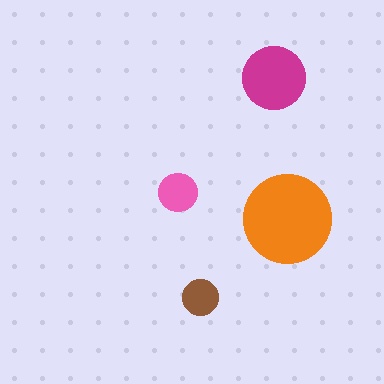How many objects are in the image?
There are 4 objects in the image.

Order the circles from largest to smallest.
the orange one, the magenta one, the pink one, the brown one.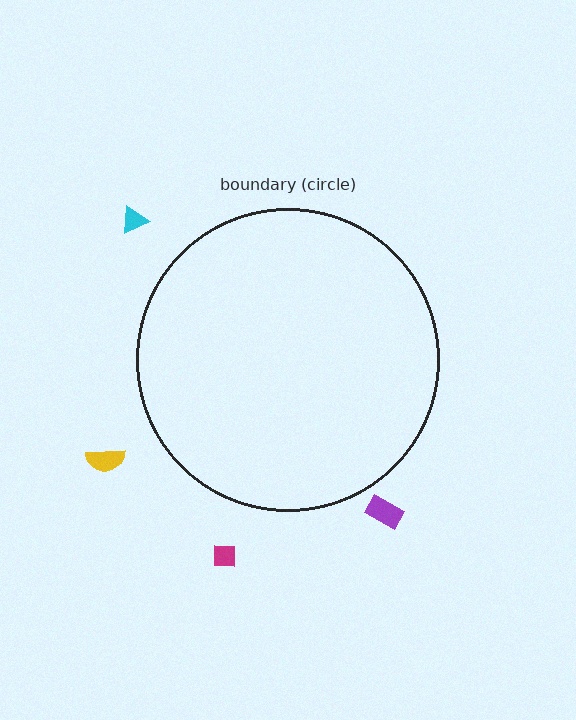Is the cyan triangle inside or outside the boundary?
Outside.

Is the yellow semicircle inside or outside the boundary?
Outside.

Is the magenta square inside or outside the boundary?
Outside.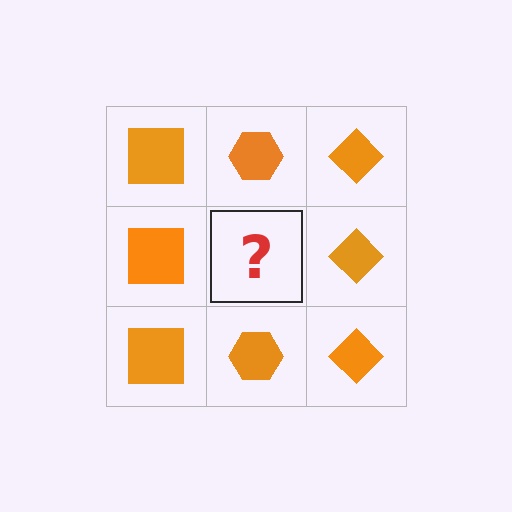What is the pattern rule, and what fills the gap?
The rule is that each column has a consistent shape. The gap should be filled with an orange hexagon.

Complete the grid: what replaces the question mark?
The question mark should be replaced with an orange hexagon.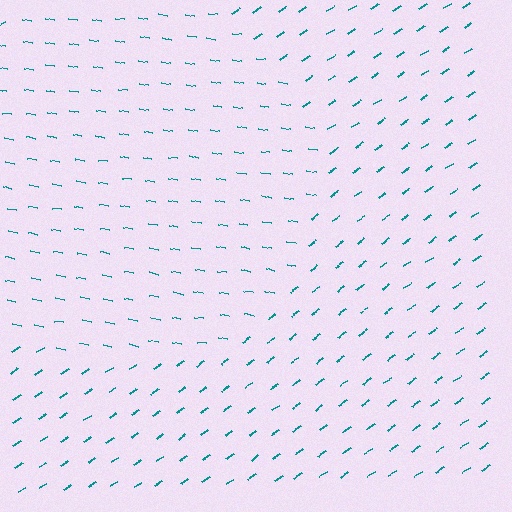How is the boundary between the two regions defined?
The boundary is defined purely by a change in line orientation (approximately 45 degrees difference). All lines are the same color and thickness.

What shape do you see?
I see a circle.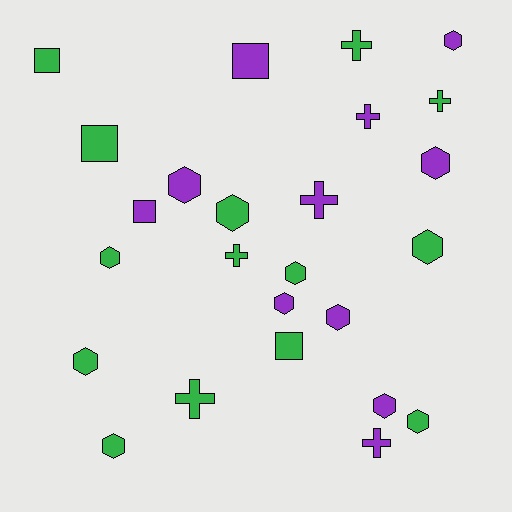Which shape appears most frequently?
Hexagon, with 13 objects.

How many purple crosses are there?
There are 3 purple crosses.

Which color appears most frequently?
Green, with 14 objects.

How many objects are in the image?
There are 25 objects.